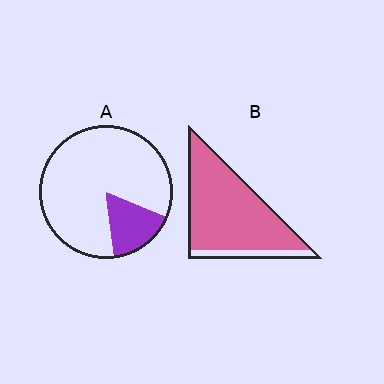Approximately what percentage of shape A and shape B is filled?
A is approximately 15% and B is approximately 85%.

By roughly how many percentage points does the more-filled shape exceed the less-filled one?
By roughly 70 percentage points (B over A).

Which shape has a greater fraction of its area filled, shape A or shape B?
Shape B.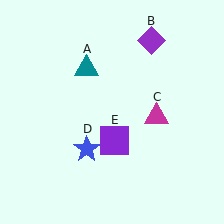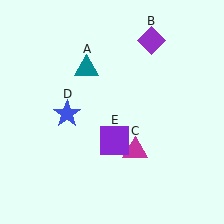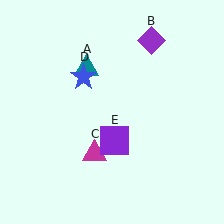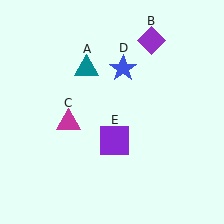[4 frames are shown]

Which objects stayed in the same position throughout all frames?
Teal triangle (object A) and purple diamond (object B) and purple square (object E) remained stationary.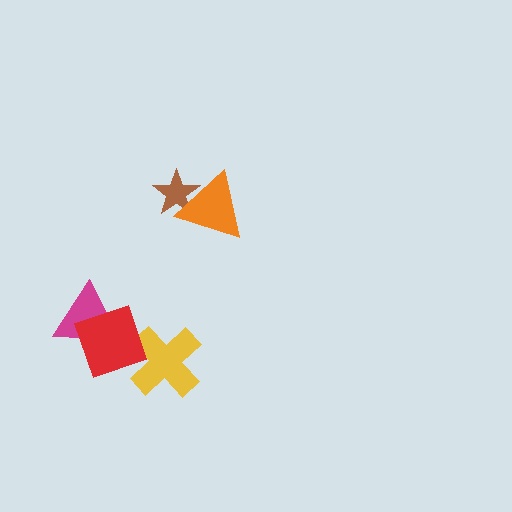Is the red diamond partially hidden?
No, no other shape covers it.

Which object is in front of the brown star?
The orange triangle is in front of the brown star.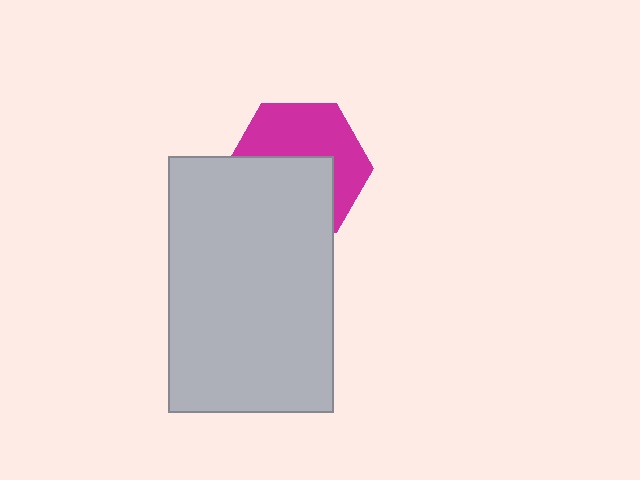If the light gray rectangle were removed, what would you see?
You would see the complete magenta hexagon.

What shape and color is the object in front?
The object in front is a light gray rectangle.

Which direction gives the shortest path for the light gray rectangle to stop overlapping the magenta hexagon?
Moving down gives the shortest separation.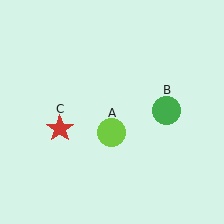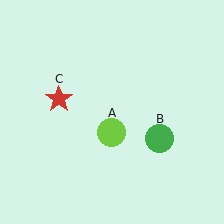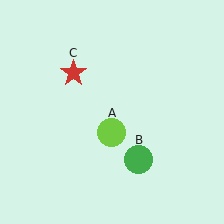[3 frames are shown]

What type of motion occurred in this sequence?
The green circle (object B), red star (object C) rotated clockwise around the center of the scene.